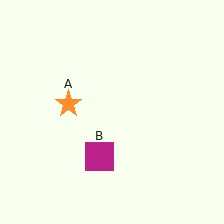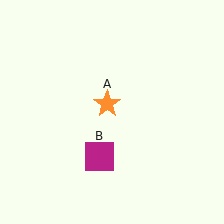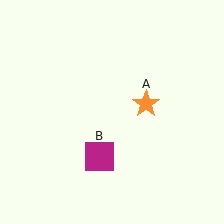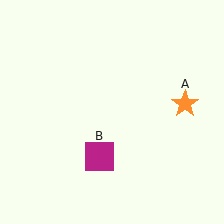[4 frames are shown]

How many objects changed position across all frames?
1 object changed position: orange star (object A).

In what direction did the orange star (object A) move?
The orange star (object A) moved right.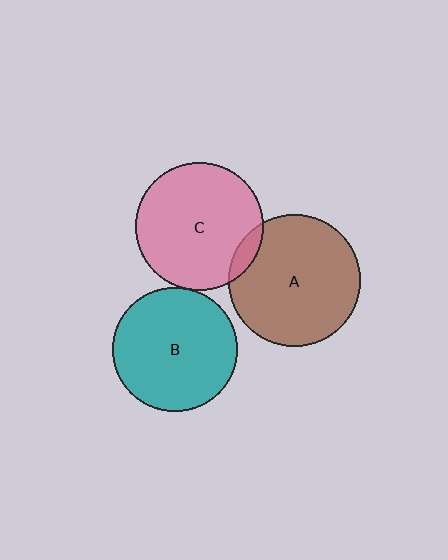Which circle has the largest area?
Circle A (brown).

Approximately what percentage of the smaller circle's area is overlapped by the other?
Approximately 5%.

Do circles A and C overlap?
Yes.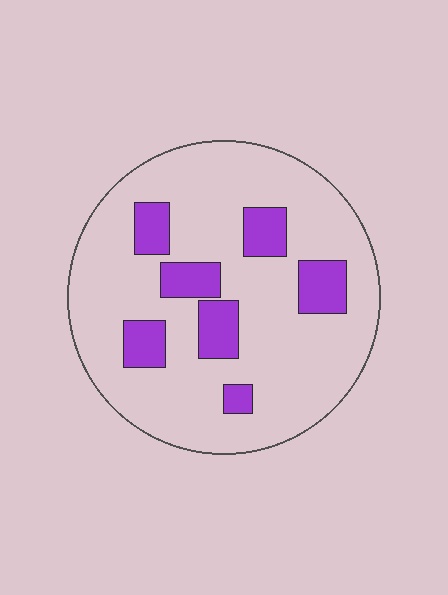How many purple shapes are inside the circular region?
7.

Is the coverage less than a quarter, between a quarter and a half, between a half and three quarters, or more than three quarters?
Less than a quarter.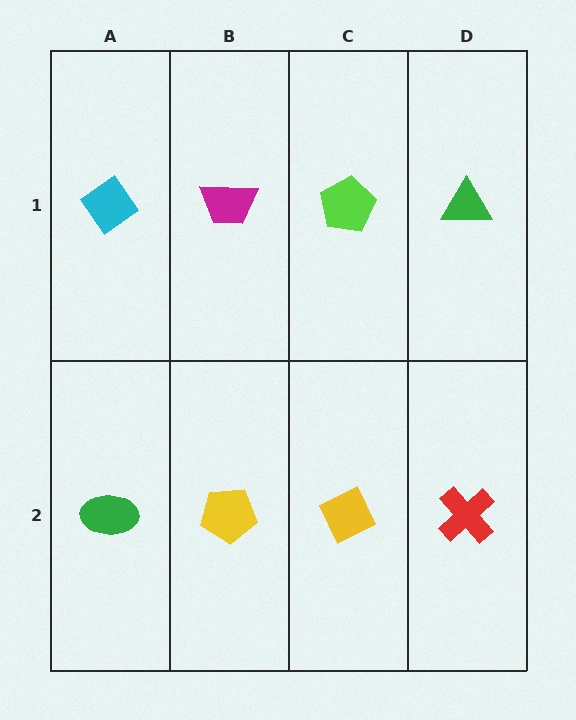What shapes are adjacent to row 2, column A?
A cyan diamond (row 1, column A), a yellow pentagon (row 2, column B).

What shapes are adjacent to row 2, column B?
A magenta trapezoid (row 1, column B), a green ellipse (row 2, column A), a yellow diamond (row 2, column C).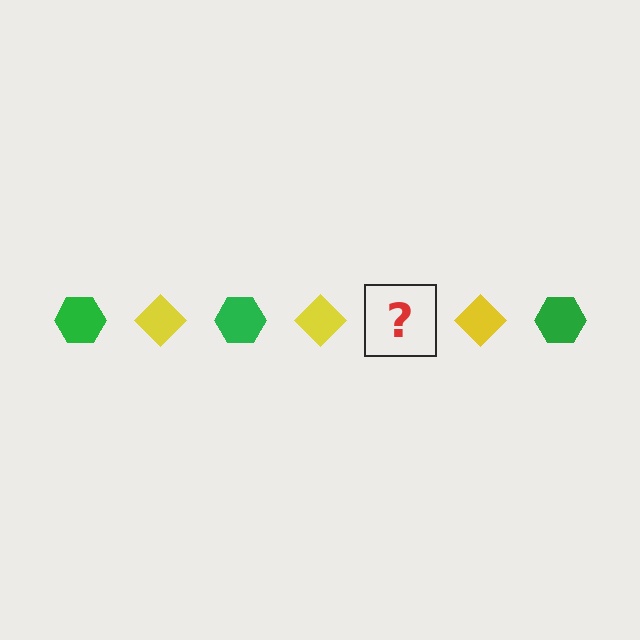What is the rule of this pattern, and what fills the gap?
The rule is that the pattern alternates between green hexagon and yellow diamond. The gap should be filled with a green hexagon.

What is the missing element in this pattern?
The missing element is a green hexagon.